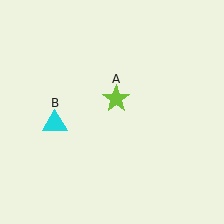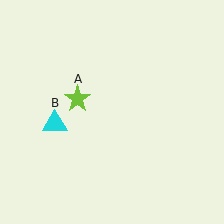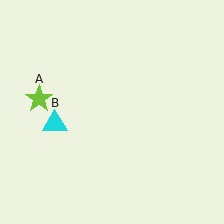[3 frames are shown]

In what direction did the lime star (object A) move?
The lime star (object A) moved left.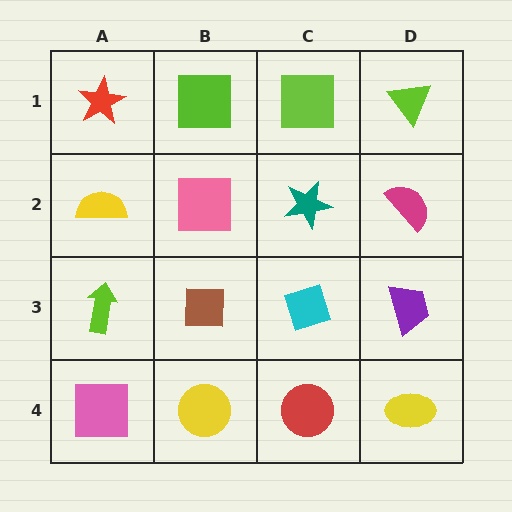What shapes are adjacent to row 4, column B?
A brown square (row 3, column B), a pink square (row 4, column A), a red circle (row 4, column C).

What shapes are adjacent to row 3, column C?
A teal star (row 2, column C), a red circle (row 4, column C), a brown square (row 3, column B), a purple trapezoid (row 3, column D).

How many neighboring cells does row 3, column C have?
4.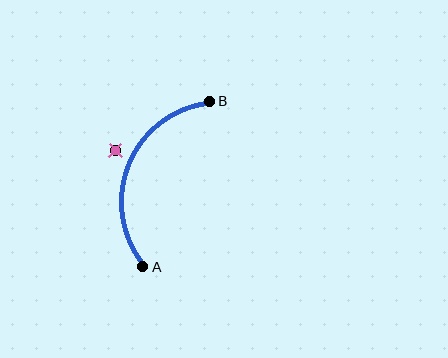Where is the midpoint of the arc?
The arc midpoint is the point on the curve farthest from the straight line joining A and B. It sits to the left of that line.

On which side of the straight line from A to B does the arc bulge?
The arc bulges to the left of the straight line connecting A and B.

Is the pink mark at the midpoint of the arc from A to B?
No — the pink mark does not lie on the arc at all. It sits slightly outside the curve.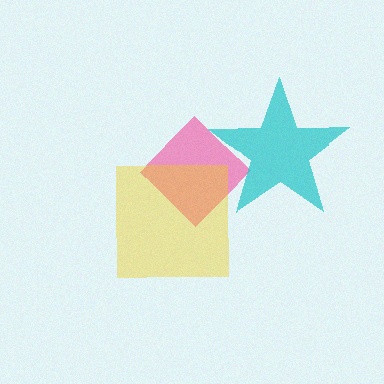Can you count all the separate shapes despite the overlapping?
Yes, there are 3 separate shapes.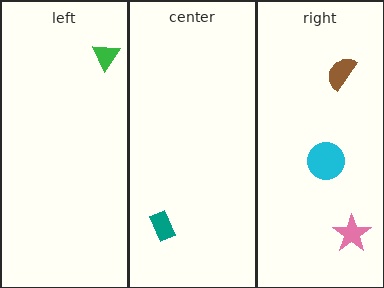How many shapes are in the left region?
1.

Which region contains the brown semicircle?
The right region.